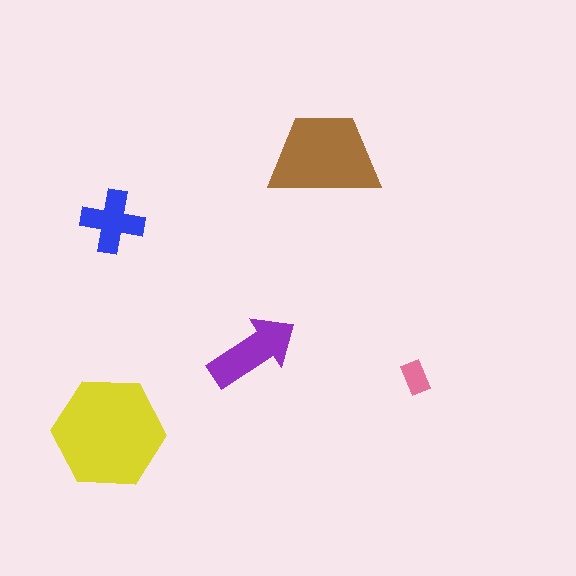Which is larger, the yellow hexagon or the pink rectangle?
The yellow hexagon.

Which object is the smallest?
The pink rectangle.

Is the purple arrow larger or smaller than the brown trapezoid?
Smaller.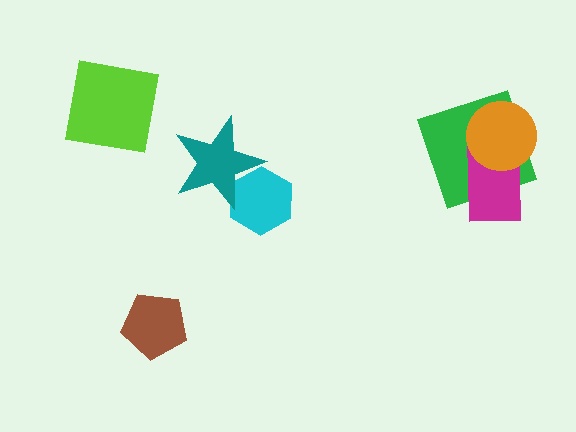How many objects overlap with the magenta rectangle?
2 objects overlap with the magenta rectangle.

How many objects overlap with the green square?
2 objects overlap with the green square.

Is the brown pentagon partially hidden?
No, no other shape covers it.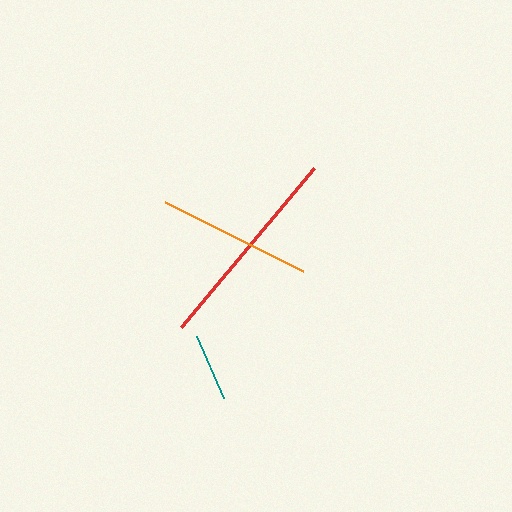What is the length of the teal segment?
The teal segment is approximately 67 pixels long.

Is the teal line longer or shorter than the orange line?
The orange line is longer than the teal line.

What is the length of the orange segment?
The orange segment is approximately 155 pixels long.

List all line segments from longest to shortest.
From longest to shortest: red, orange, teal.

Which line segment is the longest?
The red line is the longest at approximately 207 pixels.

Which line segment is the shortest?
The teal line is the shortest at approximately 67 pixels.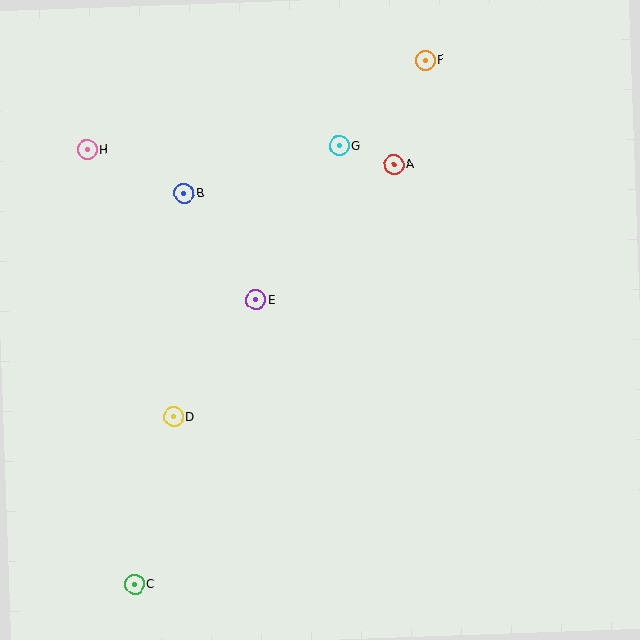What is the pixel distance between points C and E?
The distance between C and E is 309 pixels.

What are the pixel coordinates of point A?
Point A is at (394, 164).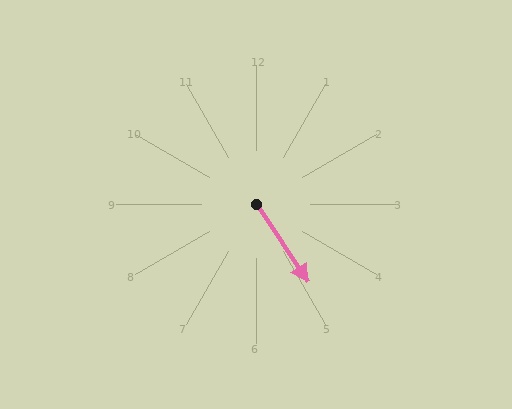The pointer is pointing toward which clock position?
Roughly 5 o'clock.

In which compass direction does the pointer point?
Southeast.